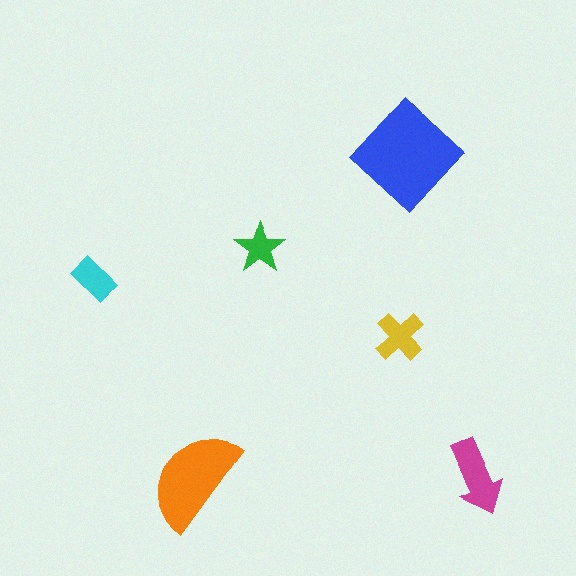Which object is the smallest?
The green star.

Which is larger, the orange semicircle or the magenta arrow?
The orange semicircle.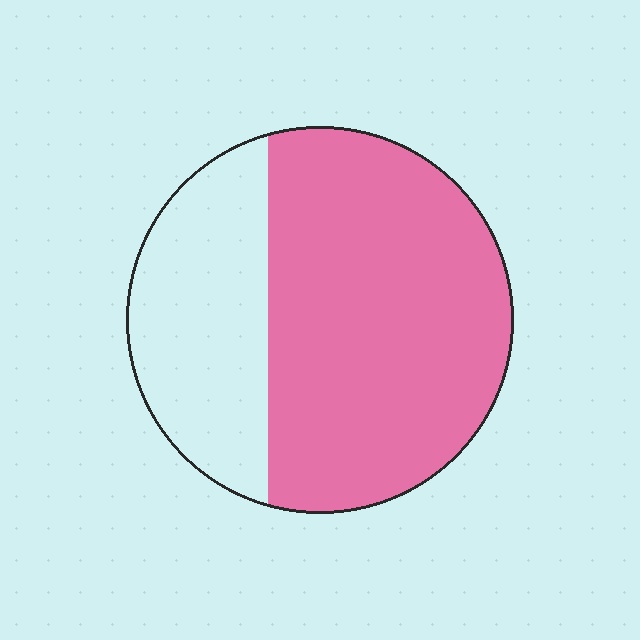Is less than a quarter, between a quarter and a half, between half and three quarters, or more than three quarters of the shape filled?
Between half and three quarters.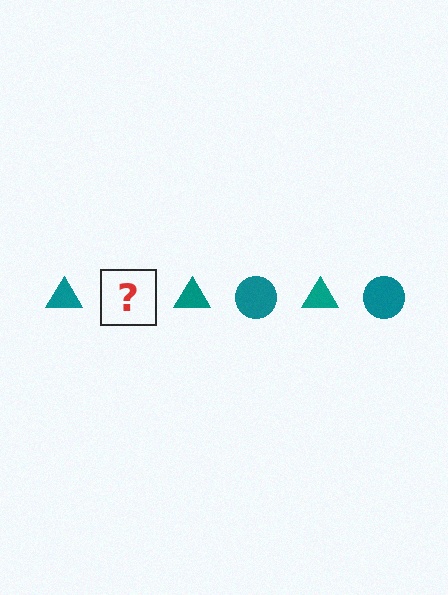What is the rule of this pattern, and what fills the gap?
The rule is that the pattern cycles through triangle, circle shapes in teal. The gap should be filled with a teal circle.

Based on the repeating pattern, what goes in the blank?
The blank should be a teal circle.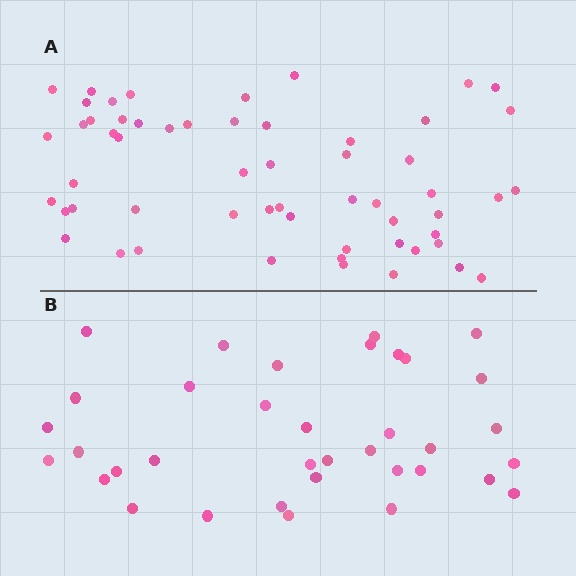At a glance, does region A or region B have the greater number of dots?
Region A (the top region) has more dots.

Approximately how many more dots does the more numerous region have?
Region A has approximately 20 more dots than region B.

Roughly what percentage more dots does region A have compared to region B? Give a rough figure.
About 60% more.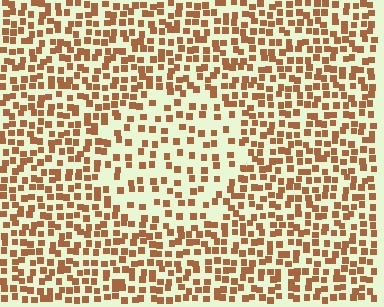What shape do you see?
I see a circle.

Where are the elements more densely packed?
The elements are more densely packed outside the circle boundary.